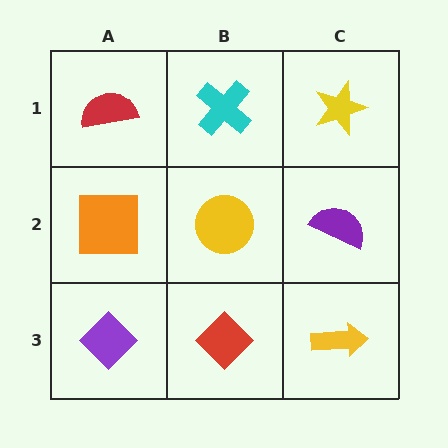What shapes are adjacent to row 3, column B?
A yellow circle (row 2, column B), a purple diamond (row 3, column A), a yellow arrow (row 3, column C).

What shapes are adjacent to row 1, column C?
A purple semicircle (row 2, column C), a cyan cross (row 1, column B).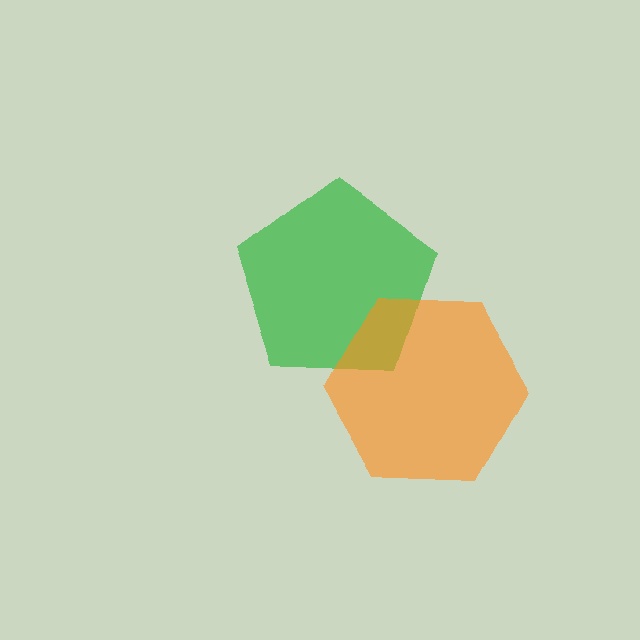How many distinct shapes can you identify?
There are 2 distinct shapes: a green pentagon, an orange hexagon.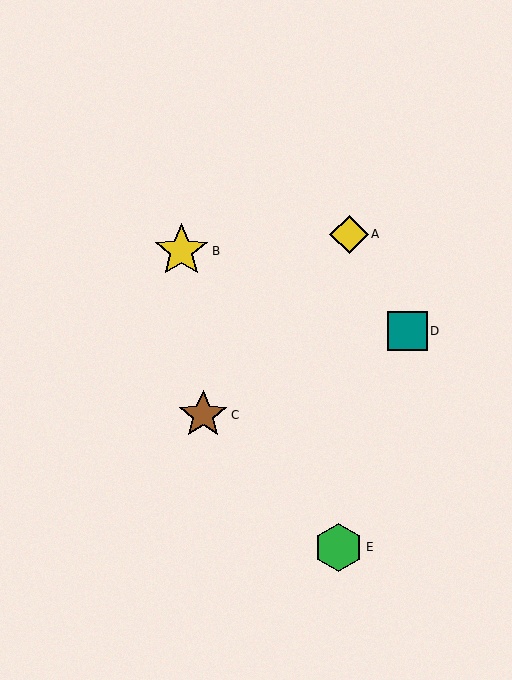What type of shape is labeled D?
Shape D is a teal square.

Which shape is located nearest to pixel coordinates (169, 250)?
The yellow star (labeled B) at (181, 251) is nearest to that location.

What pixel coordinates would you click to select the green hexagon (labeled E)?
Click at (339, 547) to select the green hexagon E.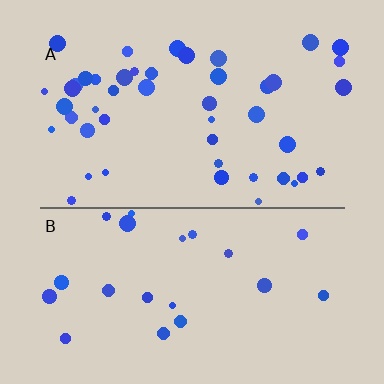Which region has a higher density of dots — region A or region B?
A (the top).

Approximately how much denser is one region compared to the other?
Approximately 2.1× — region A over region B.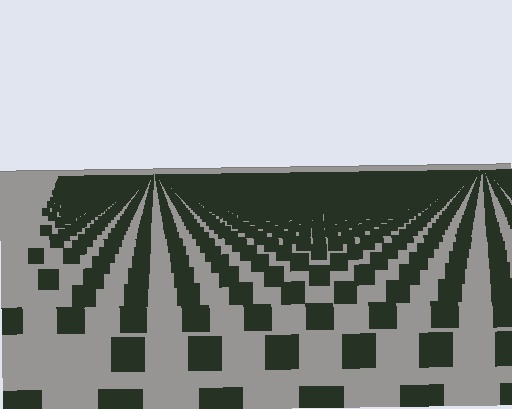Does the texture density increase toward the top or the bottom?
Density increases toward the top.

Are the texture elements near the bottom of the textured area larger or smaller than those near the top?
Larger. Near the bottom, elements are closer to the viewer and appear at a bigger on-screen size.